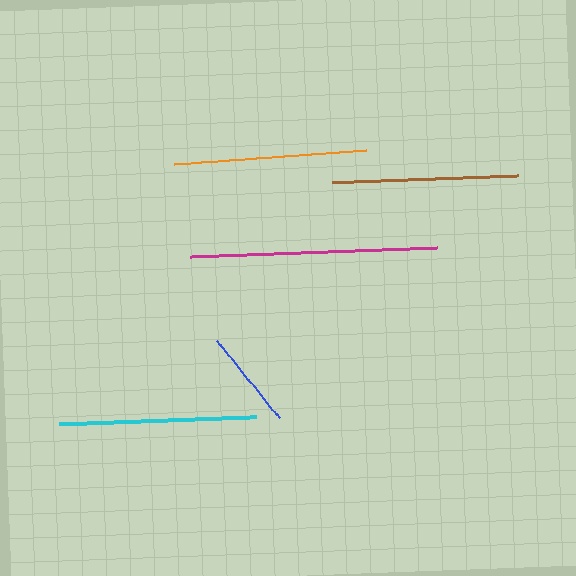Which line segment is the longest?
The magenta line is the longest at approximately 247 pixels.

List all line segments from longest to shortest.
From longest to shortest: magenta, cyan, orange, brown, blue.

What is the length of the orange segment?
The orange segment is approximately 192 pixels long.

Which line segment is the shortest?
The blue line is the shortest at approximately 100 pixels.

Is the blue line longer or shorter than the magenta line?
The magenta line is longer than the blue line.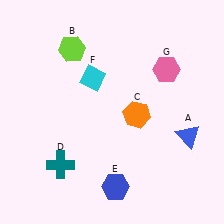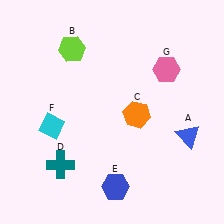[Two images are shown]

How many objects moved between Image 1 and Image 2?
1 object moved between the two images.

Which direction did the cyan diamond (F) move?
The cyan diamond (F) moved down.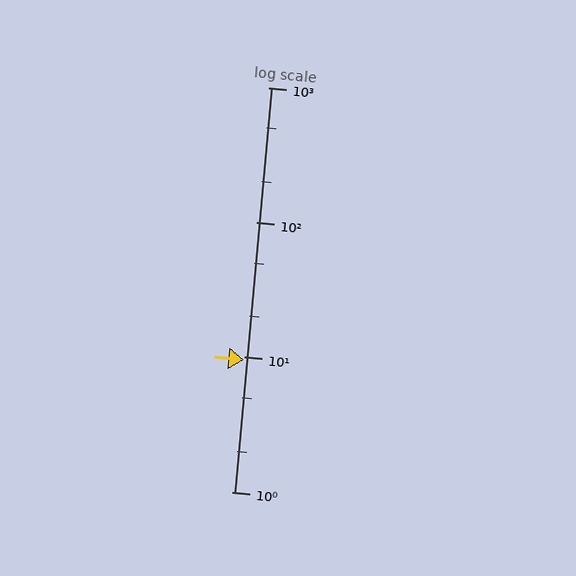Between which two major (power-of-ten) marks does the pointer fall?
The pointer is between 1 and 10.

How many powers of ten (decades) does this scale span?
The scale spans 3 decades, from 1 to 1000.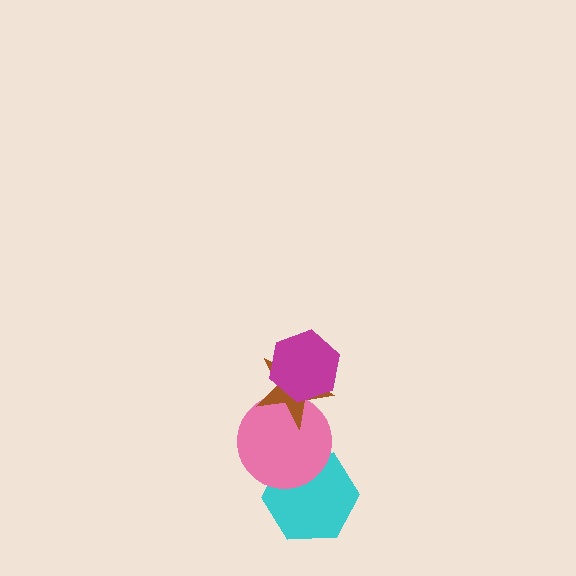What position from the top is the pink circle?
The pink circle is 3rd from the top.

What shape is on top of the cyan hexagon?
The pink circle is on top of the cyan hexagon.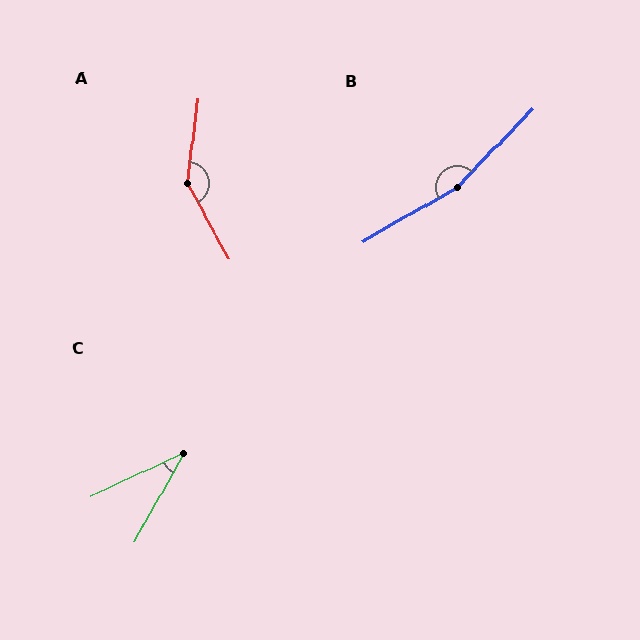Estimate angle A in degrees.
Approximately 144 degrees.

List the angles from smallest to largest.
C (35°), A (144°), B (164°).